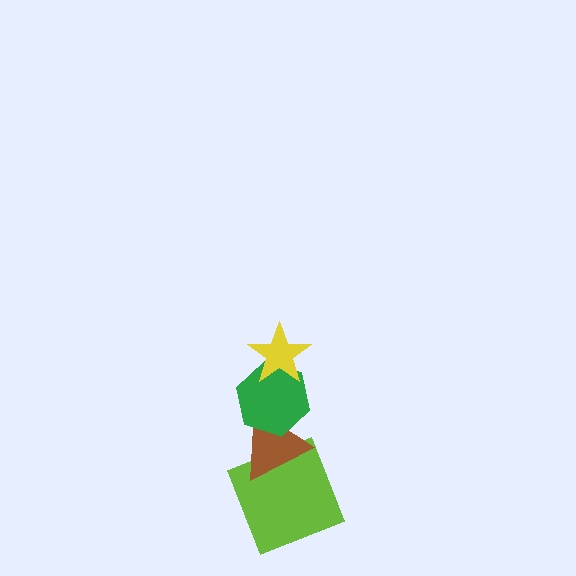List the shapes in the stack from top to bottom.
From top to bottom: the yellow star, the green hexagon, the brown triangle, the lime square.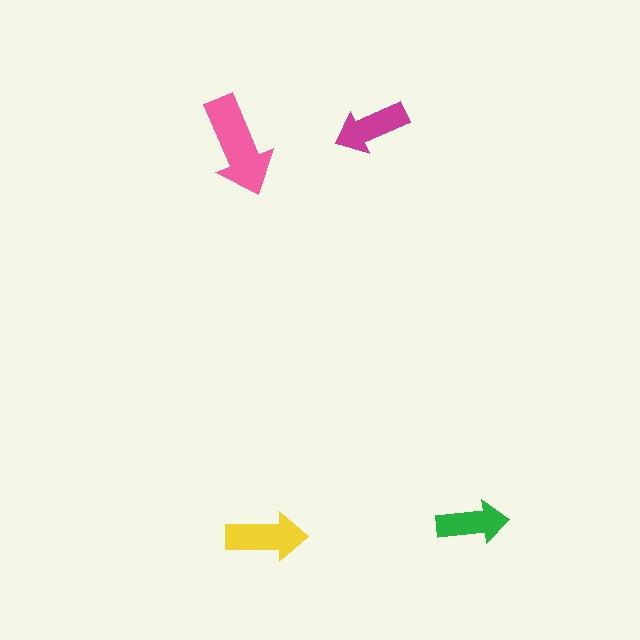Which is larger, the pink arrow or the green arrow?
The pink one.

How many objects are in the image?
There are 4 objects in the image.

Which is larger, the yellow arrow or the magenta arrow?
The yellow one.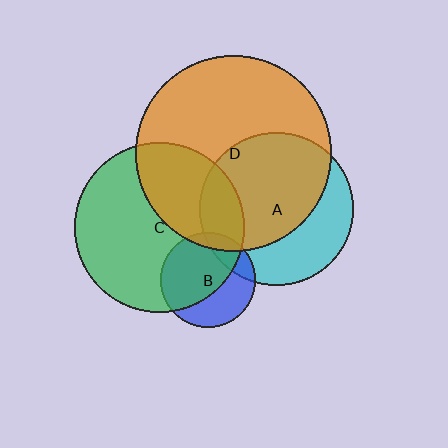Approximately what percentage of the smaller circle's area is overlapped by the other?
Approximately 15%.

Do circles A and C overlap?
Yes.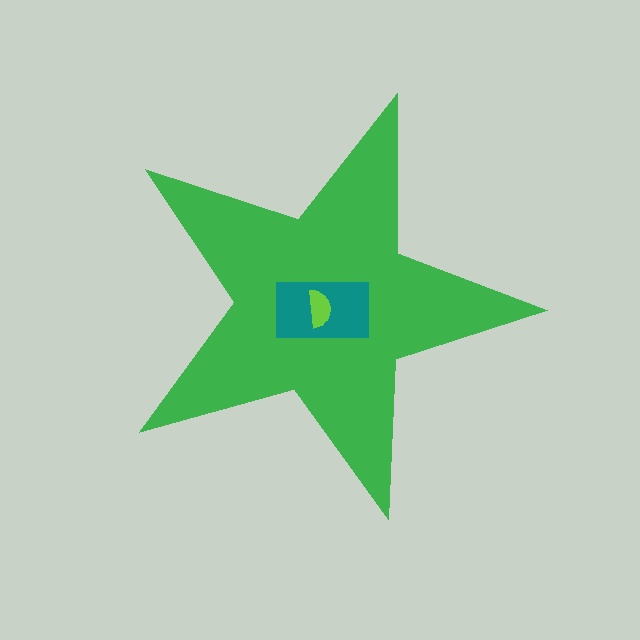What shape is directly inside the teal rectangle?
The lime semicircle.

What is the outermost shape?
The green star.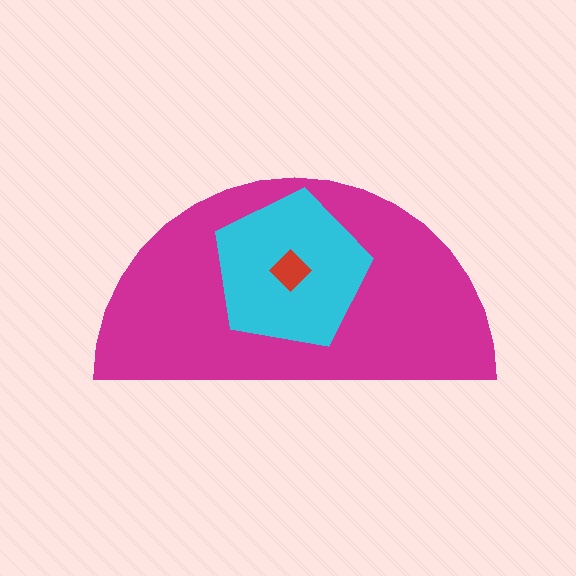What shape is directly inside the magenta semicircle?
The cyan pentagon.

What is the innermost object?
The red diamond.